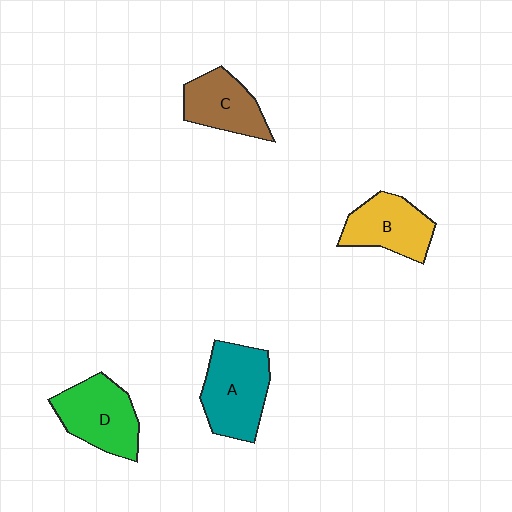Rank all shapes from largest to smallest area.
From largest to smallest: A (teal), D (green), B (yellow), C (brown).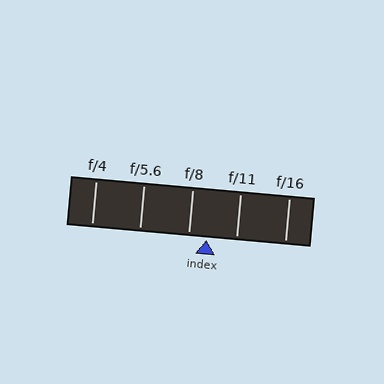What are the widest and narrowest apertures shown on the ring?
The widest aperture shown is f/4 and the narrowest is f/16.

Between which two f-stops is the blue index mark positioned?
The index mark is between f/8 and f/11.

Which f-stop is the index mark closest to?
The index mark is closest to f/8.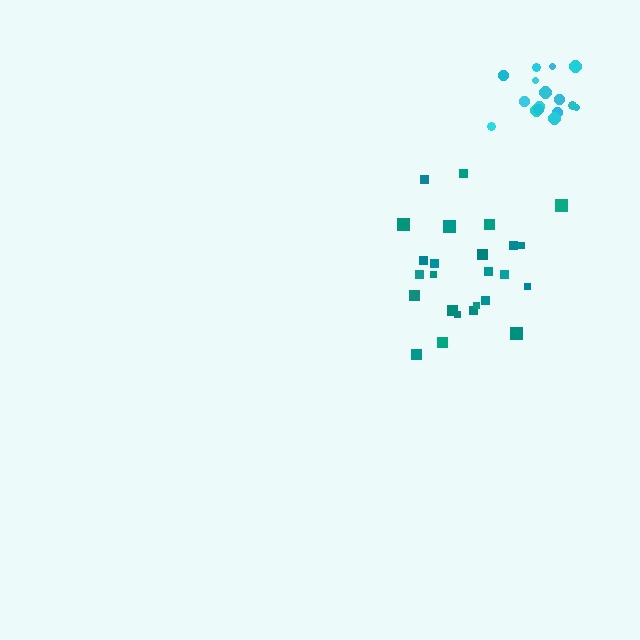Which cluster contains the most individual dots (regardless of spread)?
Teal (25).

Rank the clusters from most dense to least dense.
cyan, teal.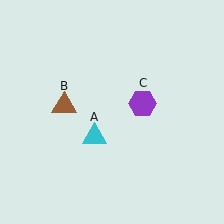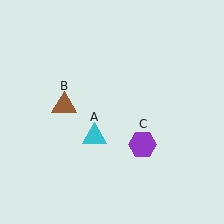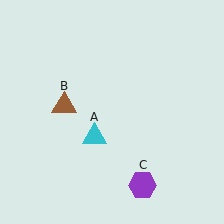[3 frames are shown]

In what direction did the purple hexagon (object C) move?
The purple hexagon (object C) moved down.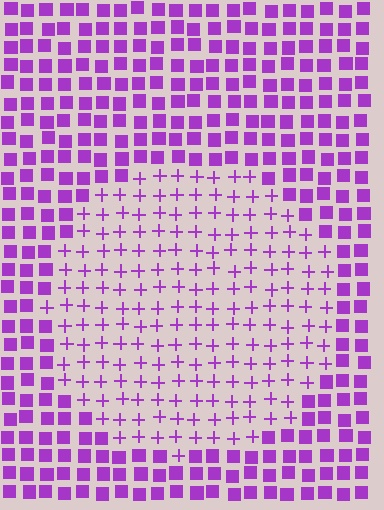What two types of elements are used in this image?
The image uses plus signs inside the circle region and squares outside it.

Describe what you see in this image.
The image is filled with small purple elements arranged in a uniform grid. A circle-shaped region contains plus signs, while the surrounding area contains squares. The boundary is defined purely by the change in element shape.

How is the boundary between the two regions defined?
The boundary is defined by a change in element shape: plus signs inside vs. squares outside. All elements share the same color and spacing.